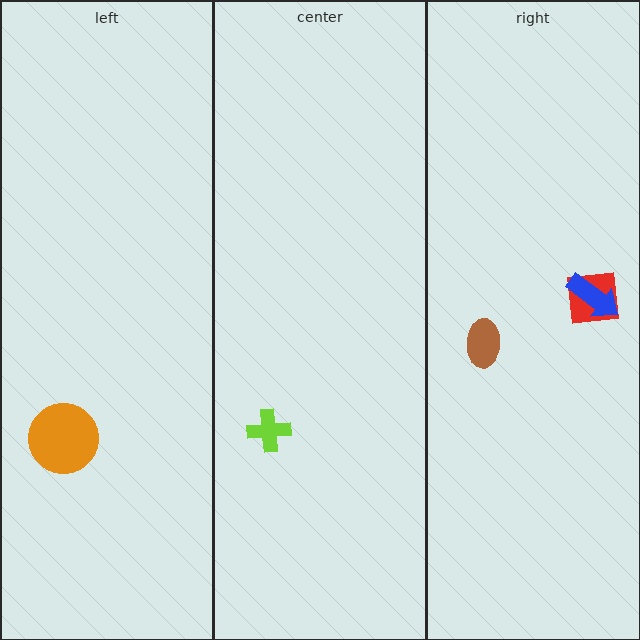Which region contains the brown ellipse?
The right region.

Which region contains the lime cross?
The center region.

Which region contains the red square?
The right region.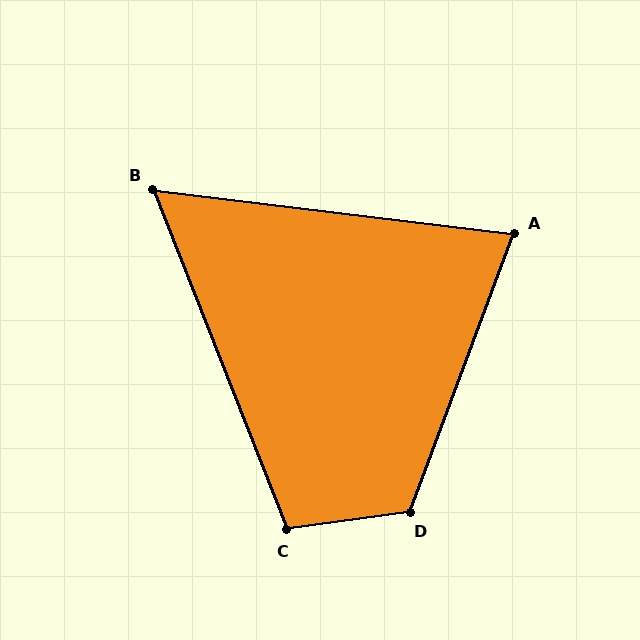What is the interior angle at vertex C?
Approximately 103 degrees (obtuse).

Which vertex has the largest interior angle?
D, at approximately 118 degrees.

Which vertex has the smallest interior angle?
B, at approximately 62 degrees.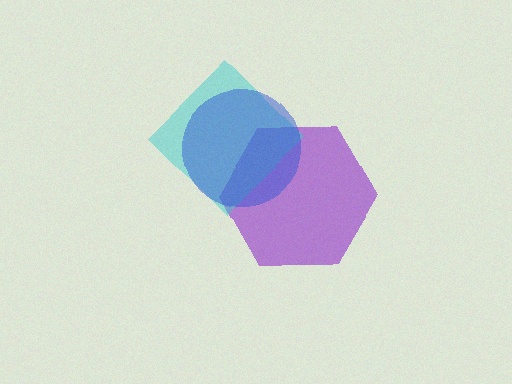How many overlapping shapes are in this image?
There are 3 overlapping shapes in the image.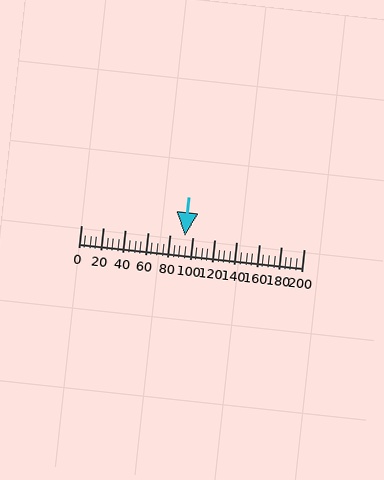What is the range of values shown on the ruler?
The ruler shows values from 0 to 200.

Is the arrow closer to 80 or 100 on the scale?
The arrow is closer to 100.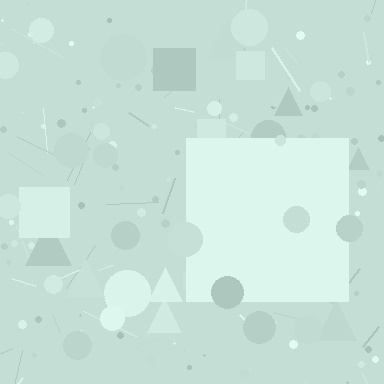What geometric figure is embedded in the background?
A square is embedded in the background.